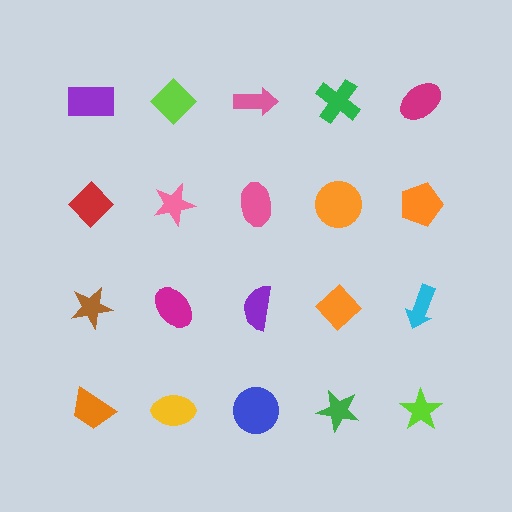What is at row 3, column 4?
An orange diamond.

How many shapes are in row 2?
5 shapes.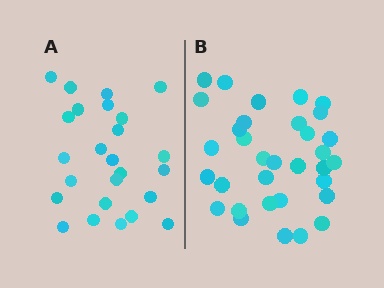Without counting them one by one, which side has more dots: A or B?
Region B (the right region) has more dots.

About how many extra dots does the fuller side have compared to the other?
Region B has roughly 8 or so more dots than region A.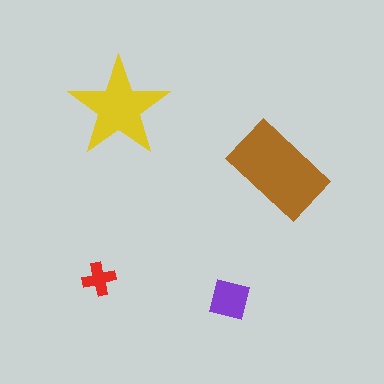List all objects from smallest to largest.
The red cross, the purple square, the yellow star, the brown rectangle.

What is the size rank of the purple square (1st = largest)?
3rd.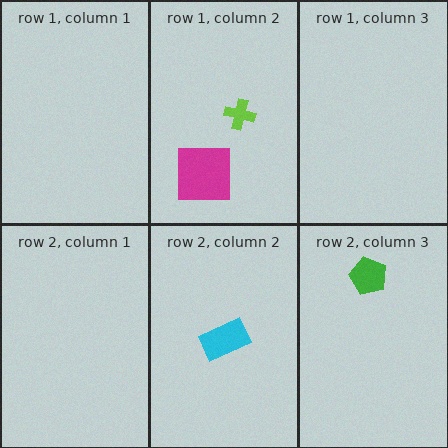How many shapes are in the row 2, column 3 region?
1.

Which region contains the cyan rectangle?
The row 2, column 2 region.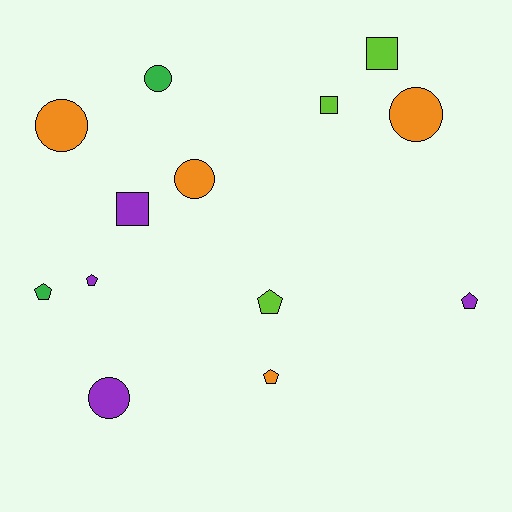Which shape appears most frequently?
Circle, with 5 objects.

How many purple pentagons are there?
There are 2 purple pentagons.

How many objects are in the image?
There are 13 objects.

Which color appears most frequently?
Purple, with 4 objects.